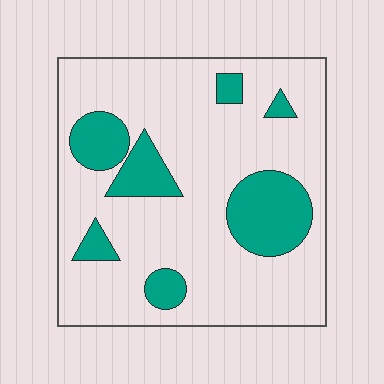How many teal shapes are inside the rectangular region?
7.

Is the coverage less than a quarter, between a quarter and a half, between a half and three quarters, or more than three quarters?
Less than a quarter.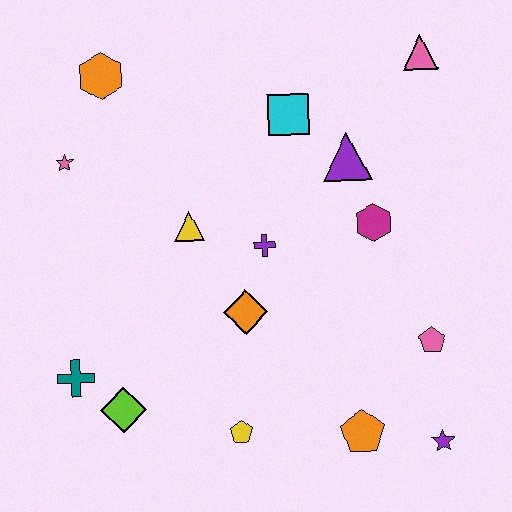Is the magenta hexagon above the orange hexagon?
No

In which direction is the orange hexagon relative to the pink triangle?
The orange hexagon is to the left of the pink triangle.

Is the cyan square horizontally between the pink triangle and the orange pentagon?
No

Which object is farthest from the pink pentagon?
The orange hexagon is farthest from the pink pentagon.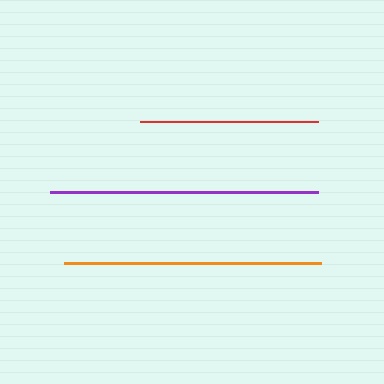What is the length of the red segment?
The red segment is approximately 178 pixels long.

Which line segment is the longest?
The purple line is the longest at approximately 268 pixels.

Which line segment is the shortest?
The red line is the shortest at approximately 178 pixels.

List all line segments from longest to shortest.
From longest to shortest: purple, orange, red.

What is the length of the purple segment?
The purple segment is approximately 268 pixels long.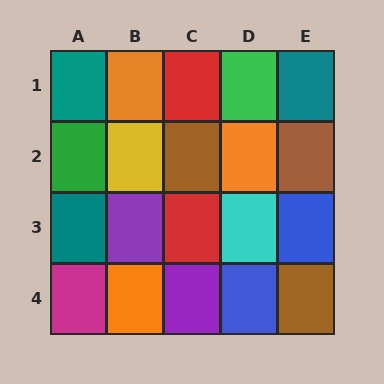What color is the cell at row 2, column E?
Brown.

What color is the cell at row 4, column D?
Blue.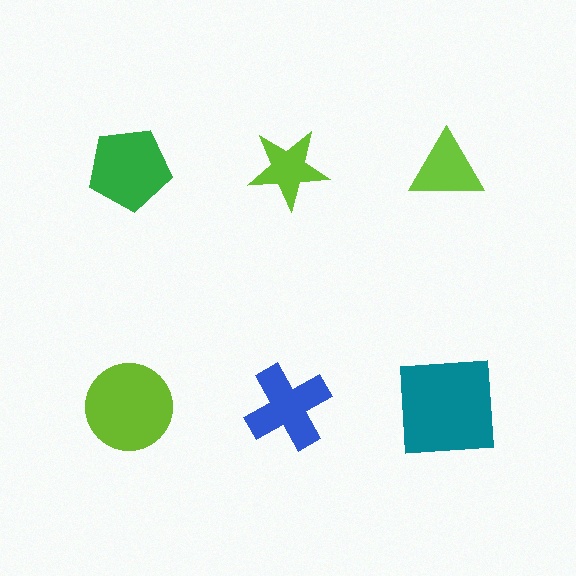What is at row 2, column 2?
A blue cross.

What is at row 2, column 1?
A lime circle.